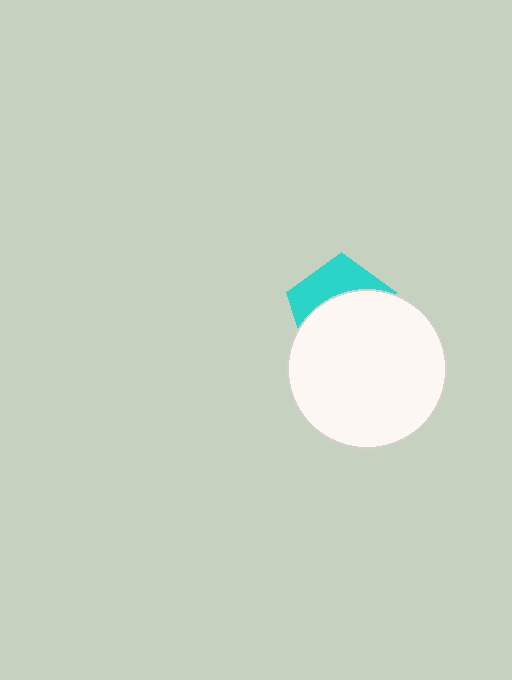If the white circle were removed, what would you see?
You would see the complete cyan pentagon.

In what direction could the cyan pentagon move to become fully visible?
The cyan pentagon could move up. That would shift it out from behind the white circle entirely.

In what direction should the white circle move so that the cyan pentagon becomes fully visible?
The white circle should move down. That is the shortest direction to clear the overlap and leave the cyan pentagon fully visible.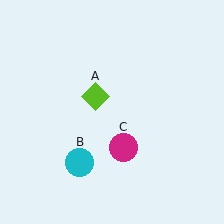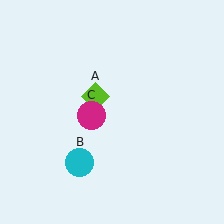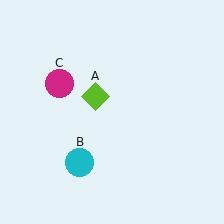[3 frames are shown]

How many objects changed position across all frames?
1 object changed position: magenta circle (object C).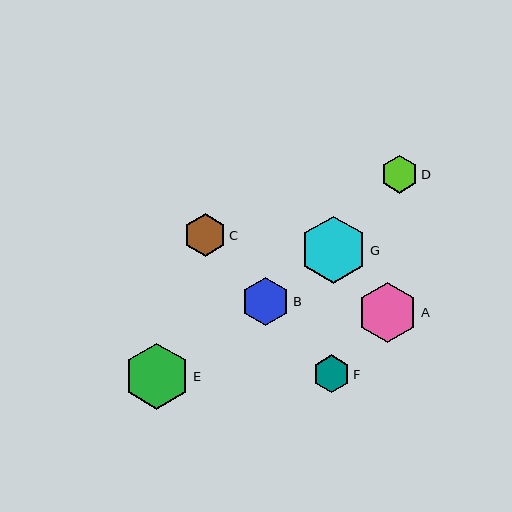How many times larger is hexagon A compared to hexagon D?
Hexagon A is approximately 1.6 times the size of hexagon D.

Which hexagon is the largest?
Hexagon G is the largest with a size of approximately 68 pixels.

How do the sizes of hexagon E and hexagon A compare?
Hexagon E and hexagon A are approximately the same size.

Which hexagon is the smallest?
Hexagon D is the smallest with a size of approximately 37 pixels.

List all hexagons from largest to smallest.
From largest to smallest: G, E, A, B, C, F, D.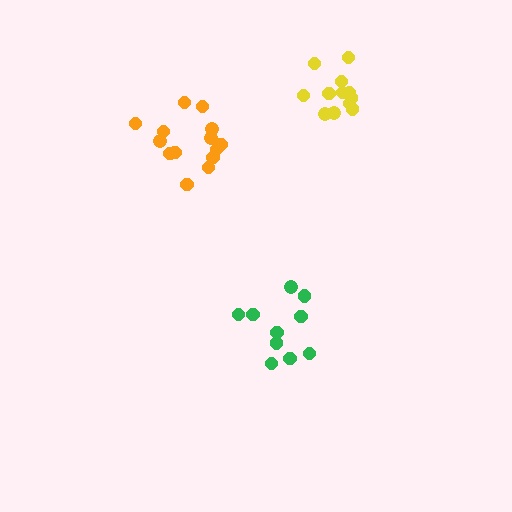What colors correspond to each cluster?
The clusters are colored: green, yellow, orange.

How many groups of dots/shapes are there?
There are 3 groups.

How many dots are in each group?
Group 1: 10 dots, Group 2: 12 dots, Group 3: 14 dots (36 total).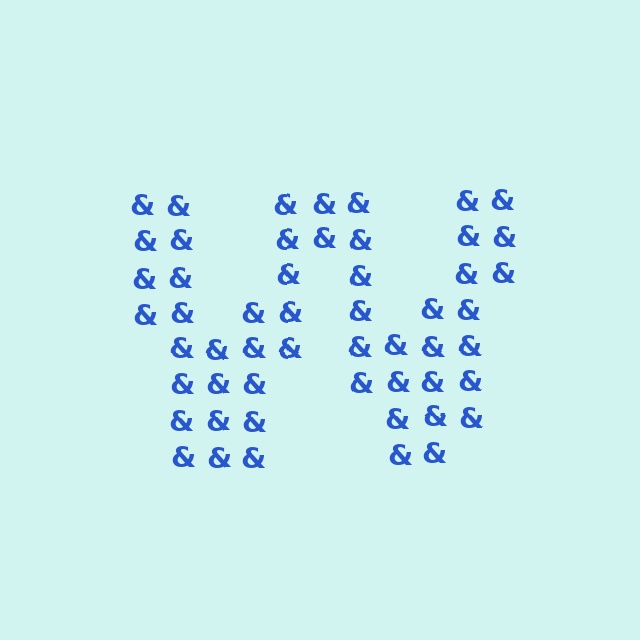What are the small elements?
The small elements are ampersands.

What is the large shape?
The large shape is the letter W.